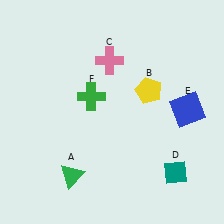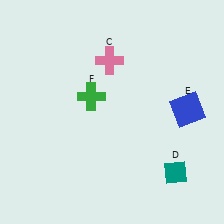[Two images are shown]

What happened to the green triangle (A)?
The green triangle (A) was removed in Image 2. It was in the bottom-left area of Image 1.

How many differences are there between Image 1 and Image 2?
There are 2 differences between the two images.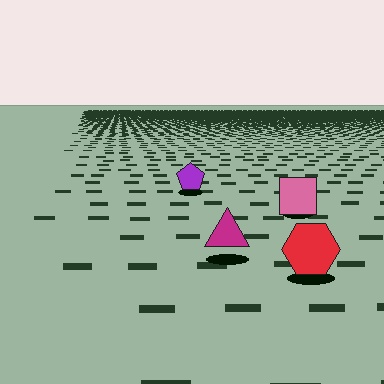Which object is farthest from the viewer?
The purple pentagon is farthest from the viewer. It appears smaller and the ground texture around it is denser.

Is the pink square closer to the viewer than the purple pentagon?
Yes. The pink square is closer — you can tell from the texture gradient: the ground texture is coarser near it.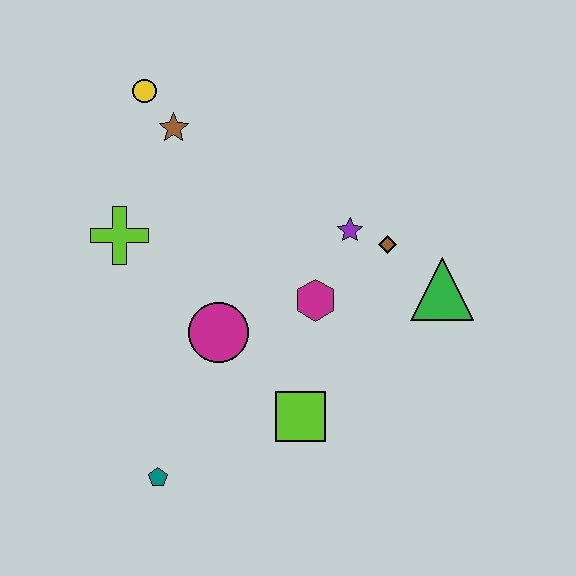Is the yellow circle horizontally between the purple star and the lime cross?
Yes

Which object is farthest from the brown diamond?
The teal pentagon is farthest from the brown diamond.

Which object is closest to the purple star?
The brown diamond is closest to the purple star.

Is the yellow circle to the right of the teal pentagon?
No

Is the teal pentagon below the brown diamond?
Yes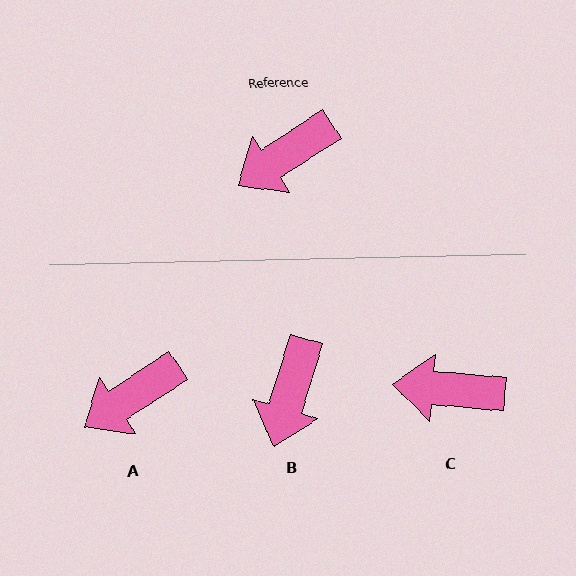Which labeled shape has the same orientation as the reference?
A.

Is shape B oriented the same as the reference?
No, it is off by about 40 degrees.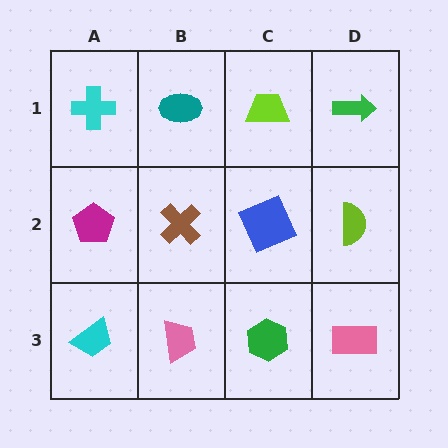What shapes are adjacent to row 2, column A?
A cyan cross (row 1, column A), a cyan trapezoid (row 3, column A), a brown cross (row 2, column B).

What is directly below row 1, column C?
A blue square.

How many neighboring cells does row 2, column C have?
4.